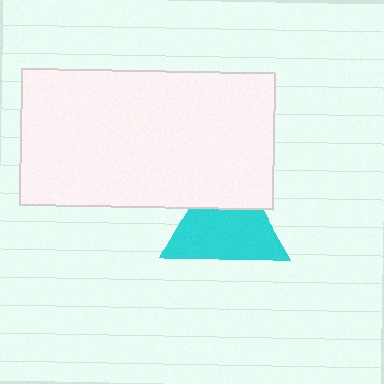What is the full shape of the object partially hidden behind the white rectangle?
The partially hidden object is a cyan triangle.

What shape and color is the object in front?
The object in front is a white rectangle.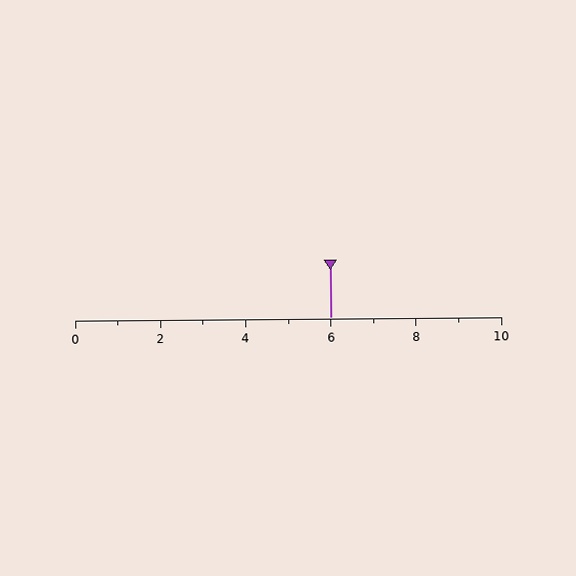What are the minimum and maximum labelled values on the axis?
The axis runs from 0 to 10.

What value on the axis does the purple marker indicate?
The marker indicates approximately 6.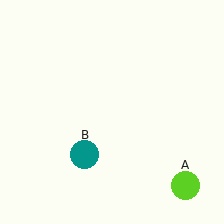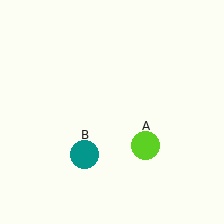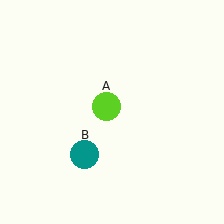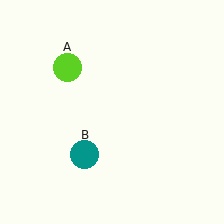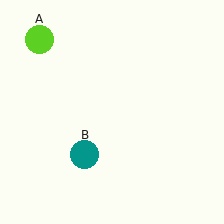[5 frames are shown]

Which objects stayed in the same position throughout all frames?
Teal circle (object B) remained stationary.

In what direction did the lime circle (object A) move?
The lime circle (object A) moved up and to the left.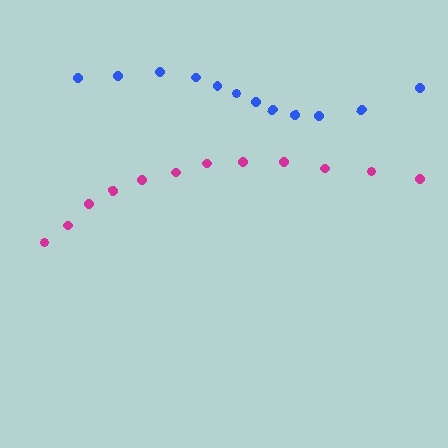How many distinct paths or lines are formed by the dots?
There are 2 distinct paths.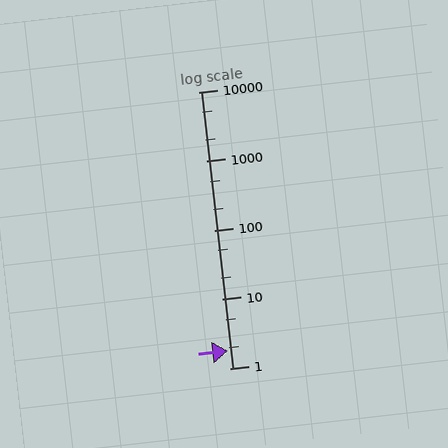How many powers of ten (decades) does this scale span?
The scale spans 4 decades, from 1 to 10000.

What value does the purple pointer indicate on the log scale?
The pointer indicates approximately 1.8.